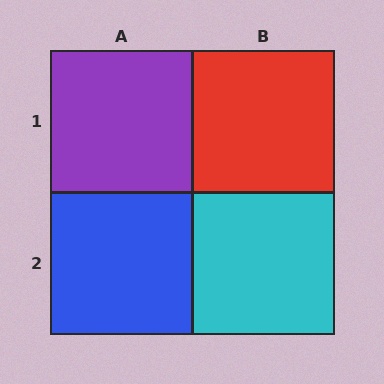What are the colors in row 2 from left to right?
Blue, cyan.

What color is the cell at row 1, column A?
Purple.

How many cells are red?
1 cell is red.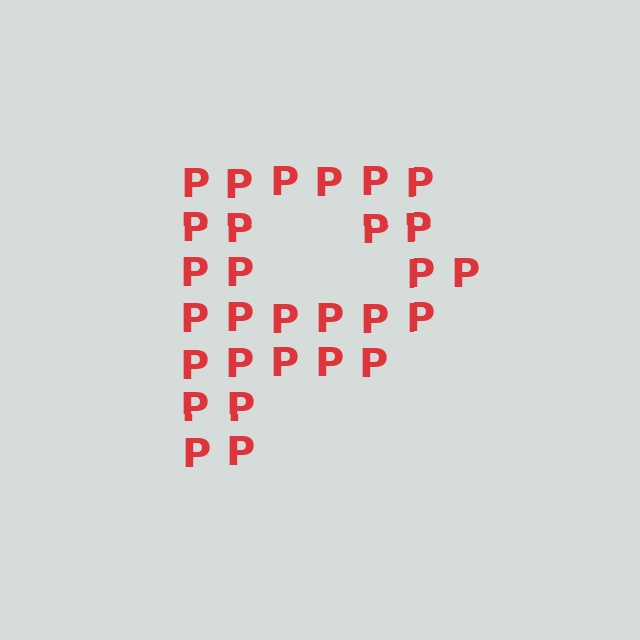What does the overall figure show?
The overall figure shows the letter P.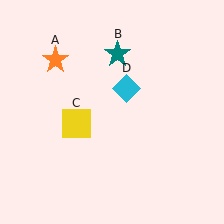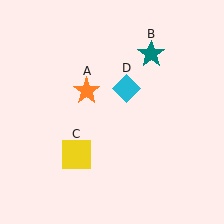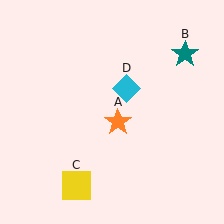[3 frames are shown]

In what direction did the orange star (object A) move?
The orange star (object A) moved down and to the right.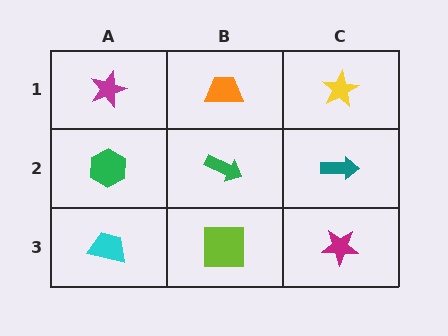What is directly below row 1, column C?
A teal arrow.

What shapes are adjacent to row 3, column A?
A green hexagon (row 2, column A), a lime square (row 3, column B).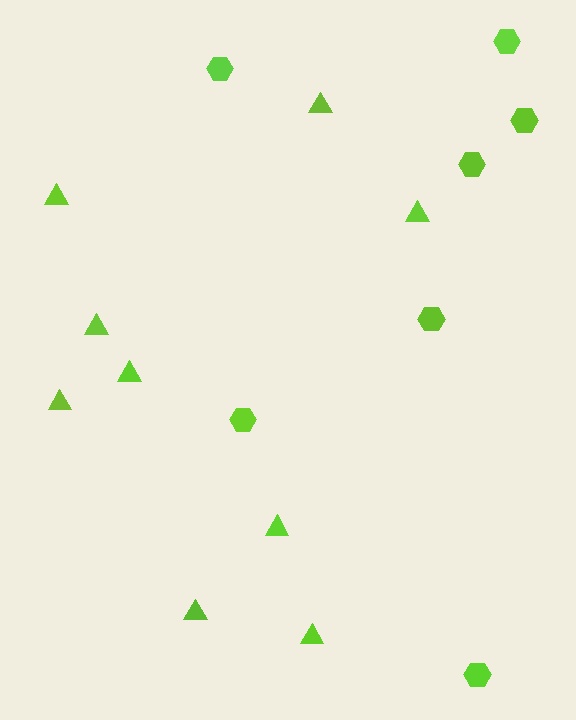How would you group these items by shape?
There are 2 groups: one group of hexagons (7) and one group of triangles (9).